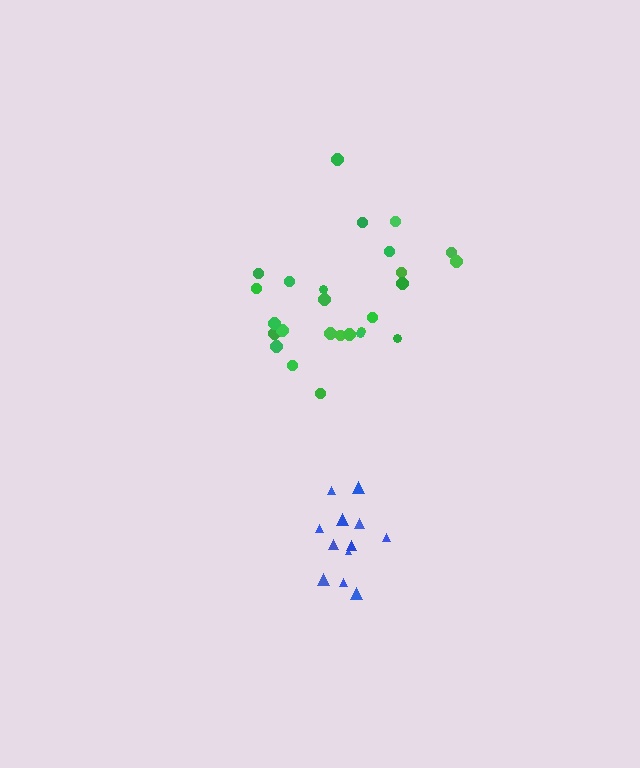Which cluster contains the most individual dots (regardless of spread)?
Green (26).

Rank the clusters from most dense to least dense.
blue, green.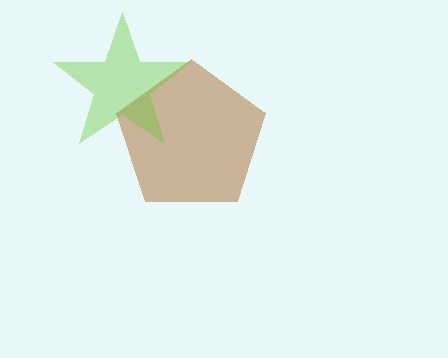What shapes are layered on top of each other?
The layered shapes are: a brown pentagon, a lime star.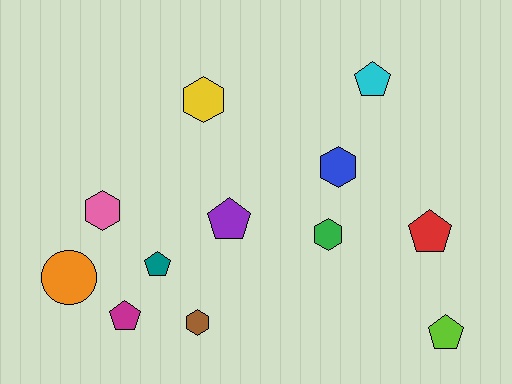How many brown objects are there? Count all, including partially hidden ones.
There is 1 brown object.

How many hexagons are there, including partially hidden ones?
There are 5 hexagons.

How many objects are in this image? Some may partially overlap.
There are 12 objects.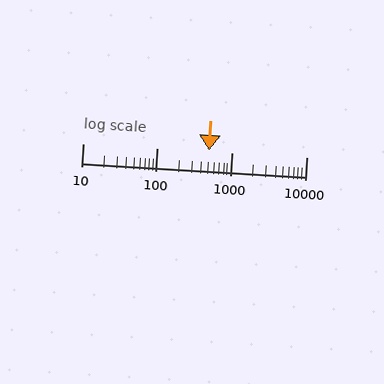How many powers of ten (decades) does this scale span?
The scale spans 3 decades, from 10 to 10000.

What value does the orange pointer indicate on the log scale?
The pointer indicates approximately 490.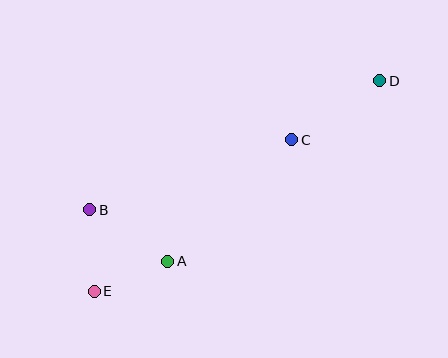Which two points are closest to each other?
Points A and E are closest to each other.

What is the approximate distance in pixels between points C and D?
The distance between C and D is approximately 106 pixels.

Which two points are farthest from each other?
Points D and E are farthest from each other.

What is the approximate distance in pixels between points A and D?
The distance between A and D is approximately 279 pixels.